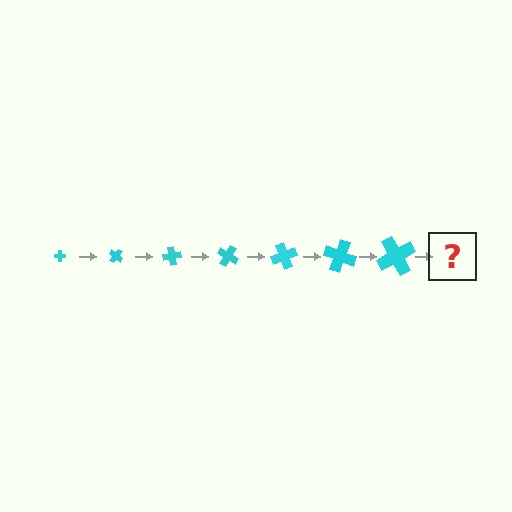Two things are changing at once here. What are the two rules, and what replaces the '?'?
The two rules are that the cross grows larger each step and it rotates 40 degrees each step. The '?' should be a cross, larger than the previous one and rotated 280 degrees from the start.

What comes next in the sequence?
The next element should be a cross, larger than the previous one and rotated 280 degrees from the start.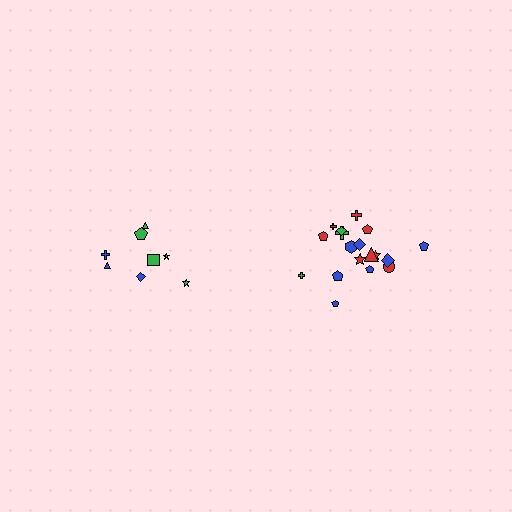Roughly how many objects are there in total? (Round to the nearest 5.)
Roughly 25 objects in total.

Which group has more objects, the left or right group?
The right group.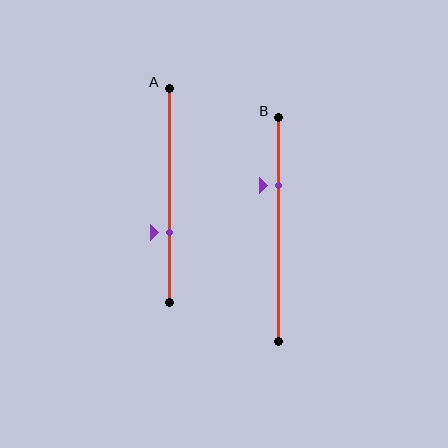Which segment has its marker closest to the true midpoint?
Segment A has its marker closest to the true midpoint.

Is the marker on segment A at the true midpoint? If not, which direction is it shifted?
No, the marker on segment A is shifted downward by about 17% of the segment length.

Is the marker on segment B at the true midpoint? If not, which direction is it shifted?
No, the marker on segment B is shifted upward by about 20% of the segment length.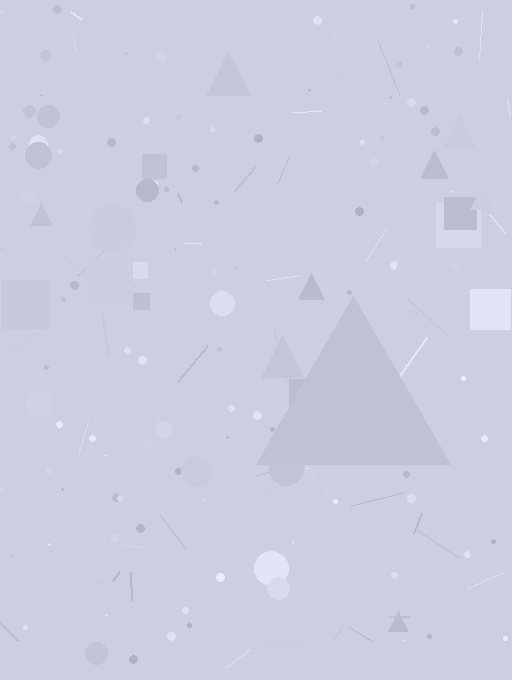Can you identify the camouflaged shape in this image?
The camouflaged shape is a triangle.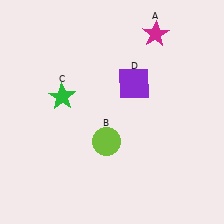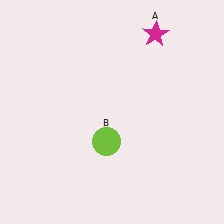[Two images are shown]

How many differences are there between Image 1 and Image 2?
There are 2 differences between the two images.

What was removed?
The purple square (D), the green star (C) were removed in Image 2.